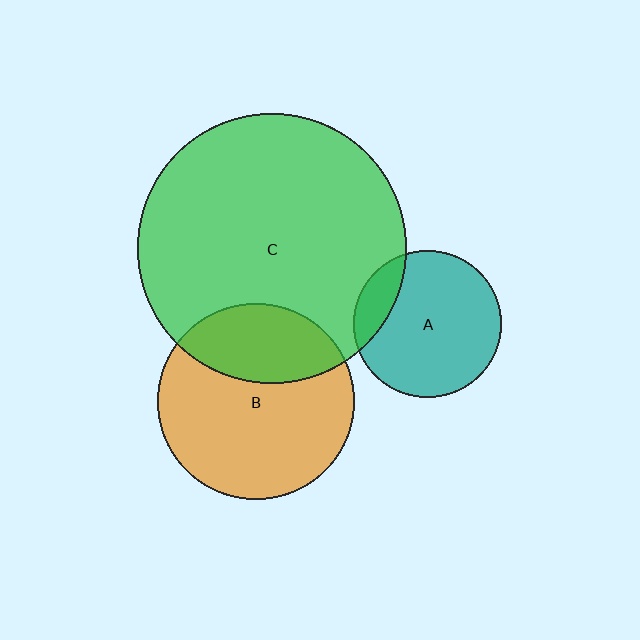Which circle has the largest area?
Circle C (green).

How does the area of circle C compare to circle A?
Approximately 3.3 times.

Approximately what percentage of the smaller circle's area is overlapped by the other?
Approximately 15%.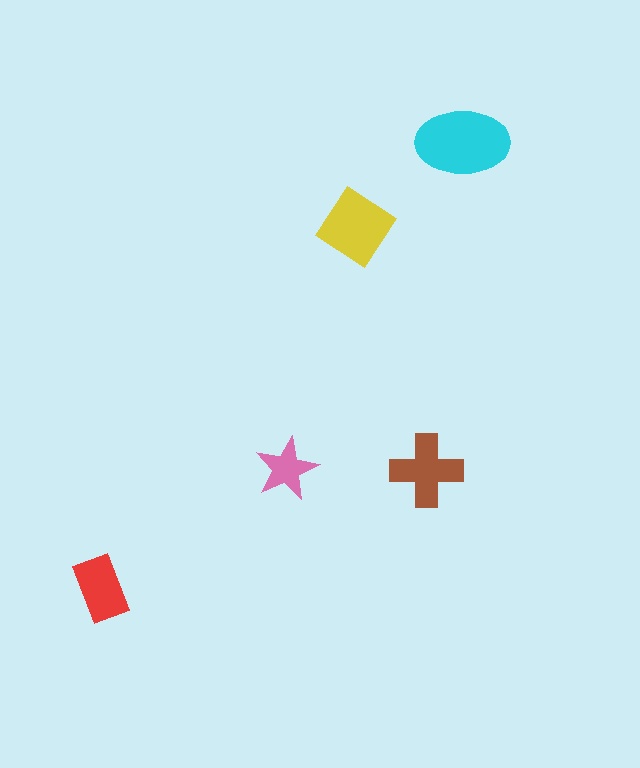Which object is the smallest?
The pink star.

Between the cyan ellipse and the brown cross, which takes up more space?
The cyan ellipse.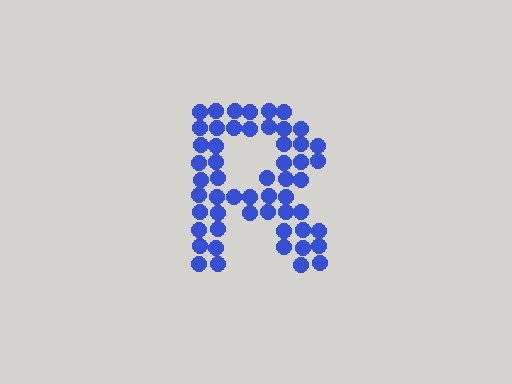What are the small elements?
The small elements are circles.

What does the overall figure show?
The overall figure shows the letter R.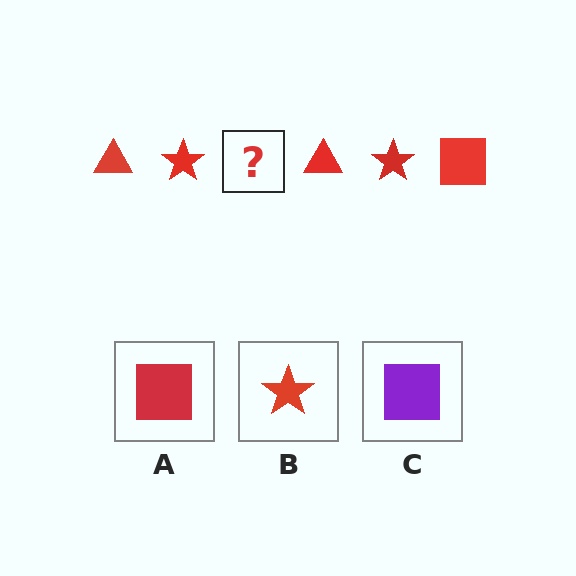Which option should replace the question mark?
Option A.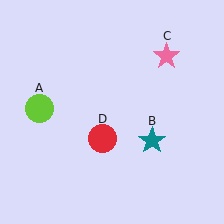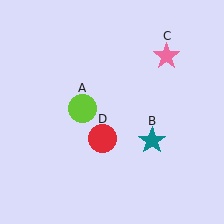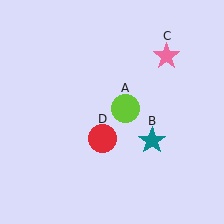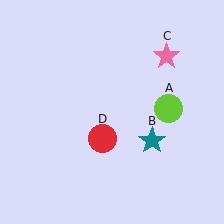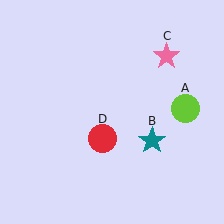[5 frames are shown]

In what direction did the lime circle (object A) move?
The lime circle (object A) moved right.